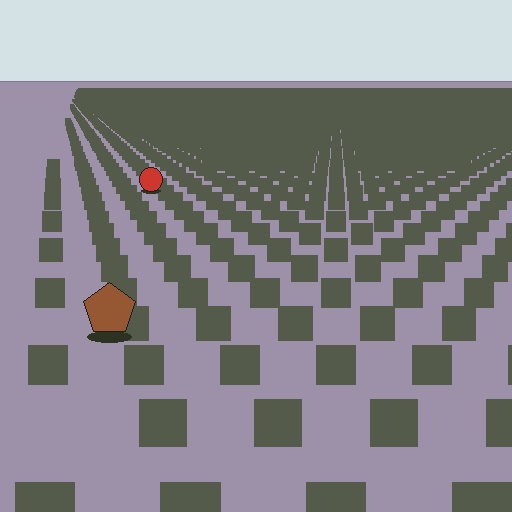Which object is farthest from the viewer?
The red circle is farthest from the viewer. It appears smaller and the ground texture around it is denser.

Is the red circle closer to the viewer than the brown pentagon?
No. The brown pentagon is closer — you can tell from the texture gradient: the ground texture is coarser near it.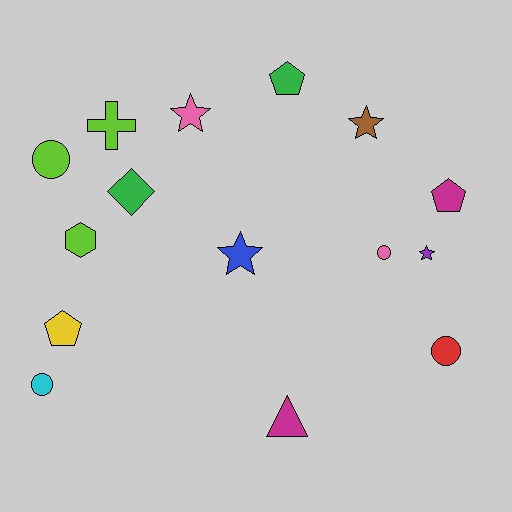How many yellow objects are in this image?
There is 1 yellow object.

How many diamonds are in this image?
There is 1 diamond.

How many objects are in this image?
There are 15 objects.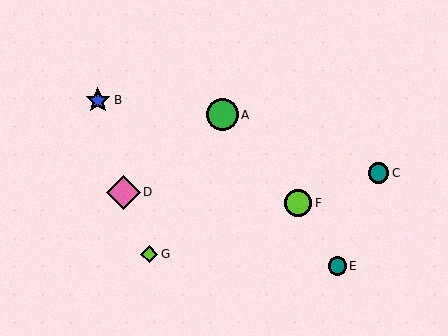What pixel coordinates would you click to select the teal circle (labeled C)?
Click at (378, 173) to select the teal circle C.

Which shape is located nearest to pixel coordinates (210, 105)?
The green circle (labeled A) at (222, 115) is nearest to that location.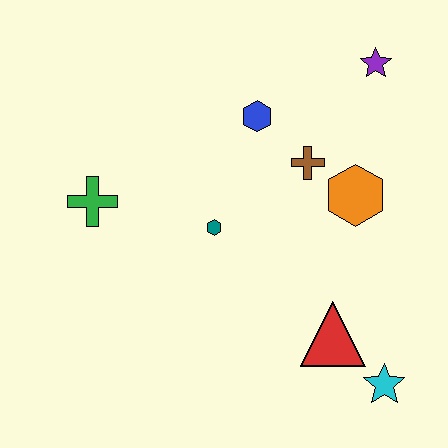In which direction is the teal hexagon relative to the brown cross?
The teal hexagon is to the left of the brown cross.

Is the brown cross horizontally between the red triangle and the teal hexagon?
Yes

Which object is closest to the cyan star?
The red triangle is closest to the cyan star.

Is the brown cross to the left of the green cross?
No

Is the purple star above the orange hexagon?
Yes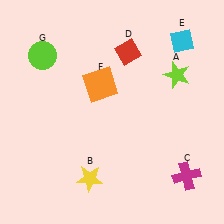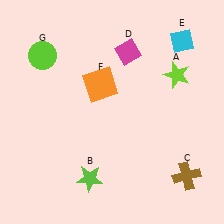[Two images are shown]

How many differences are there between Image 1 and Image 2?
There are 3 differences between the two images.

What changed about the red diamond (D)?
In Image 1, D is red. In Image 2, it changed to magenta.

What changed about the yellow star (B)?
In Image 1, B is yellow. In Image 2, it changed to lime.